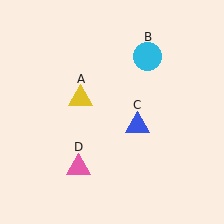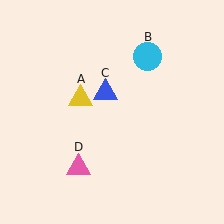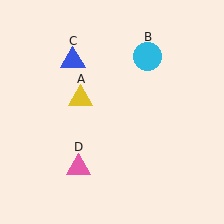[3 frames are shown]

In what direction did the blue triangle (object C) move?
The blue triangle (object C) moved up and to the left.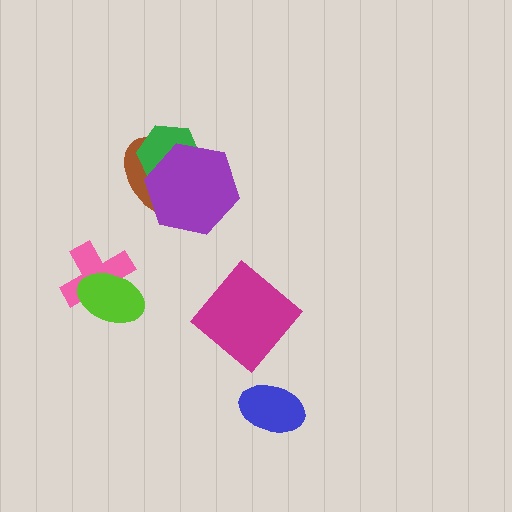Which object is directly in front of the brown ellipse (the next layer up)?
The green hexagon is directly in front of the brown ellipse.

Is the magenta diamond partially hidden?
No, no other shape covers it.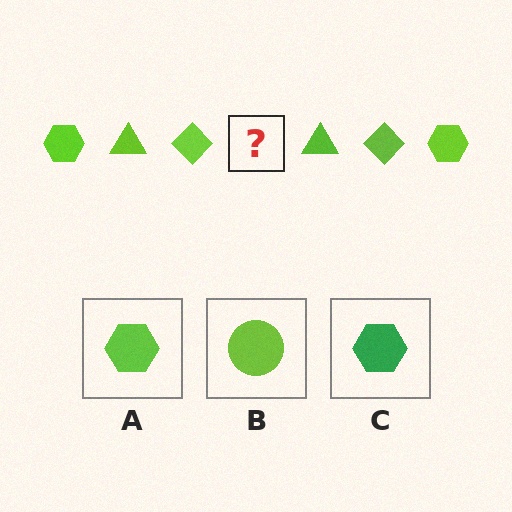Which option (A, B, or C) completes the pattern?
A.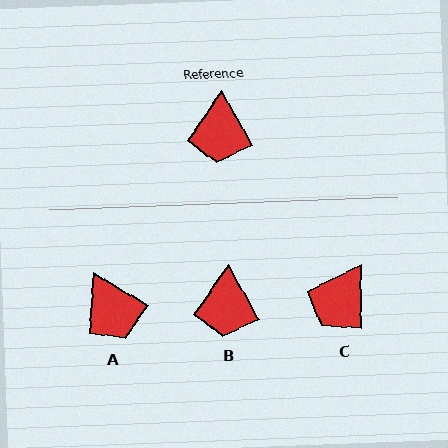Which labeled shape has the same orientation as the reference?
B.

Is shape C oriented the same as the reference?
No, it is off by about 30 degrees.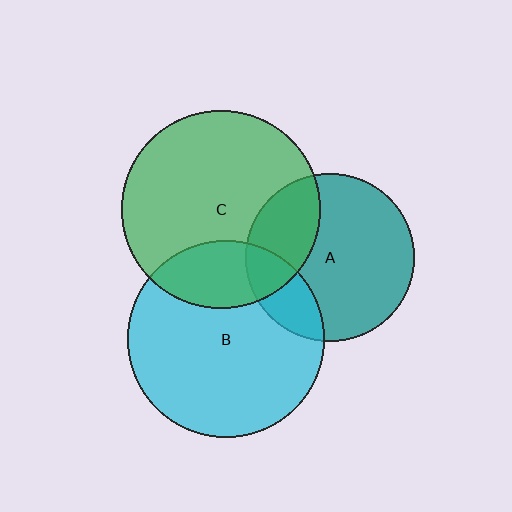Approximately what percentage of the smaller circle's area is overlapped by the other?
Approximately 30%.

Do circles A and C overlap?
Yes.